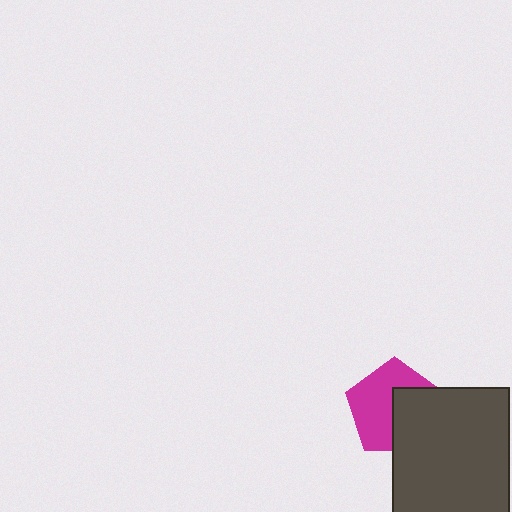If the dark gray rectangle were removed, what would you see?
You would see the complete magenta pentagon.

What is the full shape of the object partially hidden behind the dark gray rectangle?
The partially hidden object is a magenta pentagon.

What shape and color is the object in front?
The object in front is a dark gray rectangle.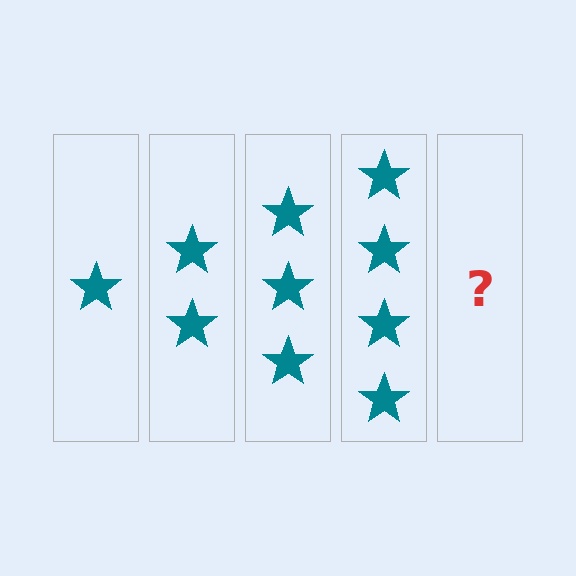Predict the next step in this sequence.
The next step is 5 stars.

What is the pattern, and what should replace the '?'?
The pattern is that each step adds one more star. The '?' should be 5 stars.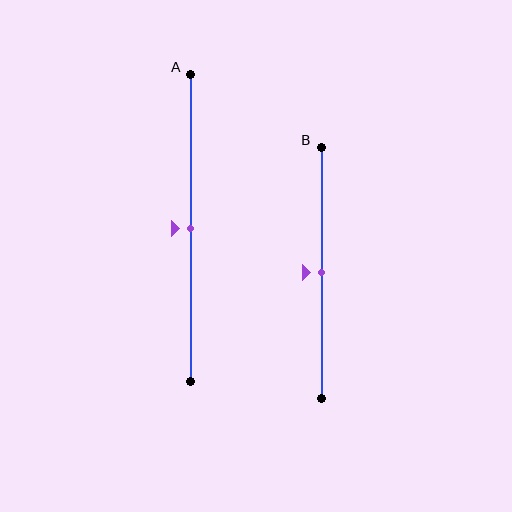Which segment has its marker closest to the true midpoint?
Segment A has its marker closest to the true midpoint.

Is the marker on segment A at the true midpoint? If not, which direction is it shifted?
Yes, the marker on segment A is at the true midpoint.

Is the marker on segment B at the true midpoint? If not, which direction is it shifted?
Yes, the marker on segment B is at the true midpoint.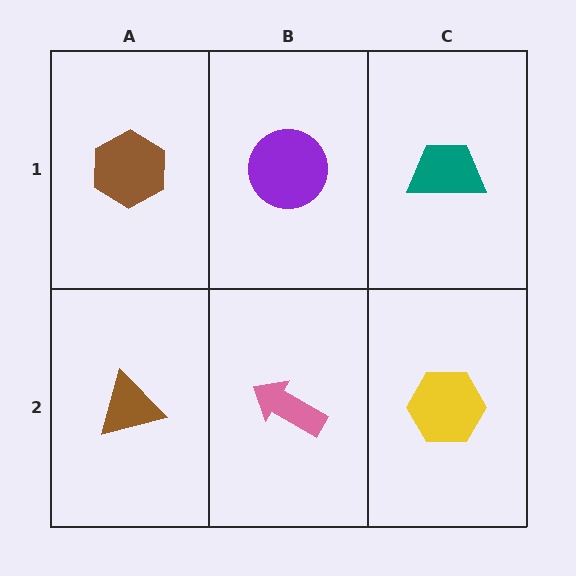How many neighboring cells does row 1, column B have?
3.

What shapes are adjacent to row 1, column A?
A brown triangle (row 2, column A), a purple circle (row 1, column B).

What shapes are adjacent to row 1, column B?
A pink arrow (row 2, column B), a brown hexagon (row 1, column A), a teal trapezoid (row 1, column C).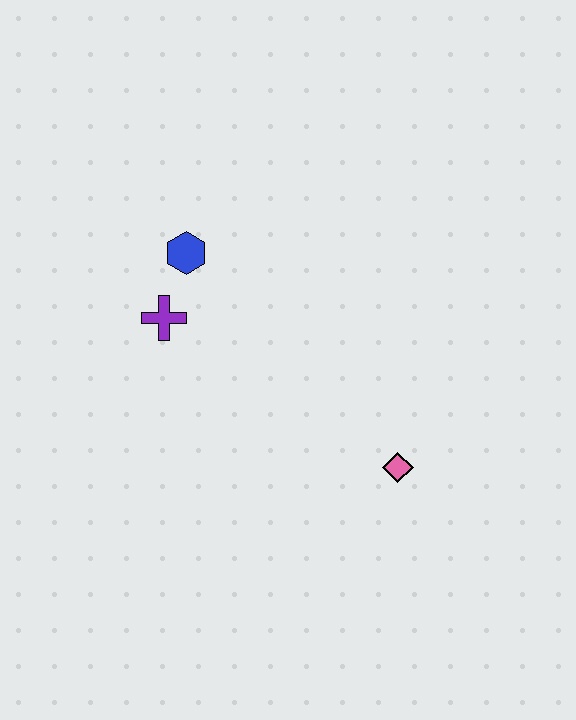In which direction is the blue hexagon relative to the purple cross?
The blue hexagon is above the purple cross.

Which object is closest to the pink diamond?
The purple cross is closest to the pink diamond.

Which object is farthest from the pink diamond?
The blue hexagon is farthest from the pink diamond.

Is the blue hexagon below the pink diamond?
No